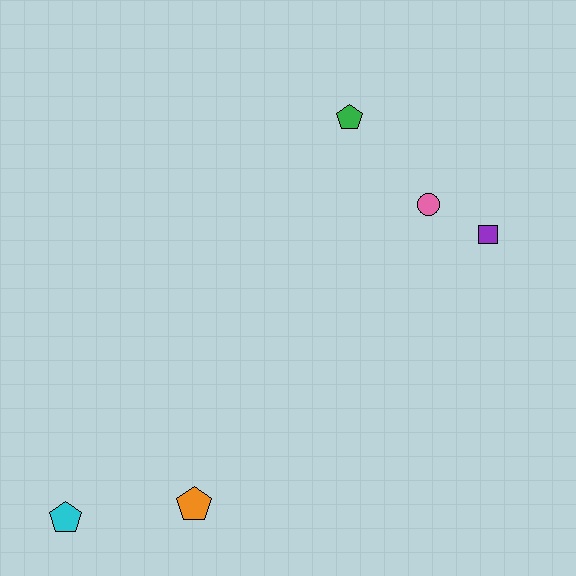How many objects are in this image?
There are 5 objects.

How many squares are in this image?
There is 1 square.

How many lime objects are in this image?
There are no lime objects.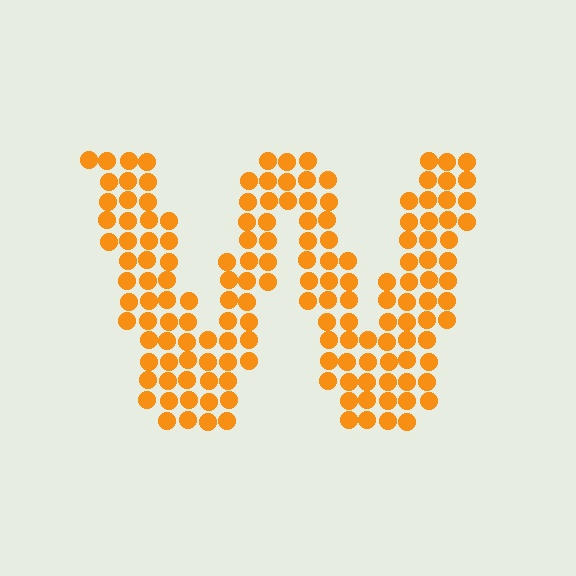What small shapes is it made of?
It is made of small circles.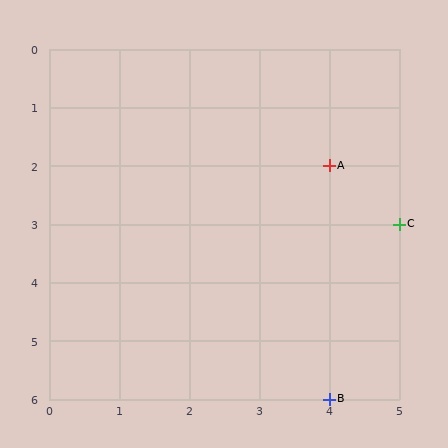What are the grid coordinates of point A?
Point A is at grid coordinates (4, 2).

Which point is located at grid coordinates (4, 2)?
Point A is at (4, 2).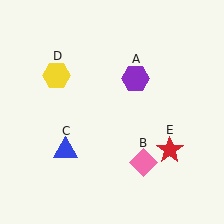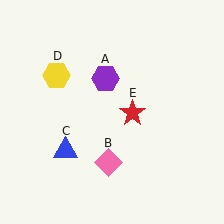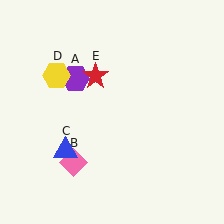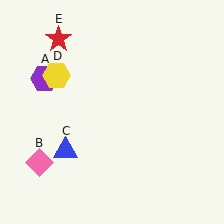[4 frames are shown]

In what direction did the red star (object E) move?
The red star (object E) moved up and to the left.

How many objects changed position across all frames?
3 objects changed position: purple hexagon (object A), pink diamond (object B), red star (object E).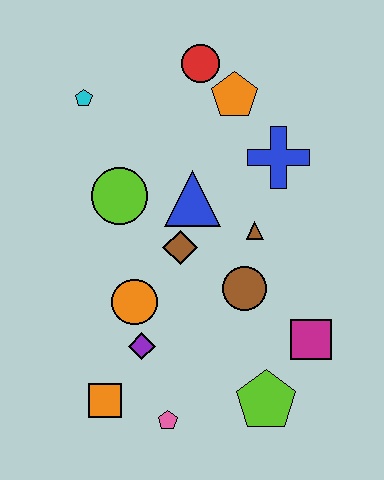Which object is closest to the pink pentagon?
The orange square is closest to the pink pentagon.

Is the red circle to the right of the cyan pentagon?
Yes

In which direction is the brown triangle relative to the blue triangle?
The brown triangle is to the right of the blue triangle.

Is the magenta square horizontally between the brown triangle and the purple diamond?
No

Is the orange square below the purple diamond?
Yes